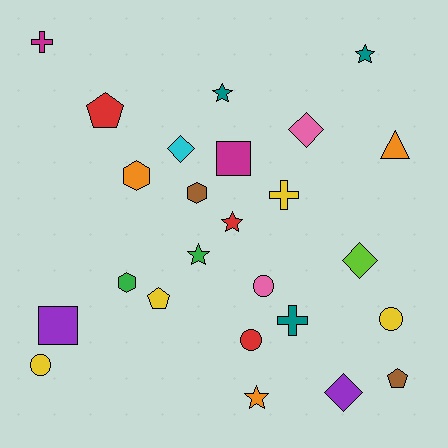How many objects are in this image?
There are 25 objects.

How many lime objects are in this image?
There is 1 lime object.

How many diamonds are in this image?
There are 4 diamonds.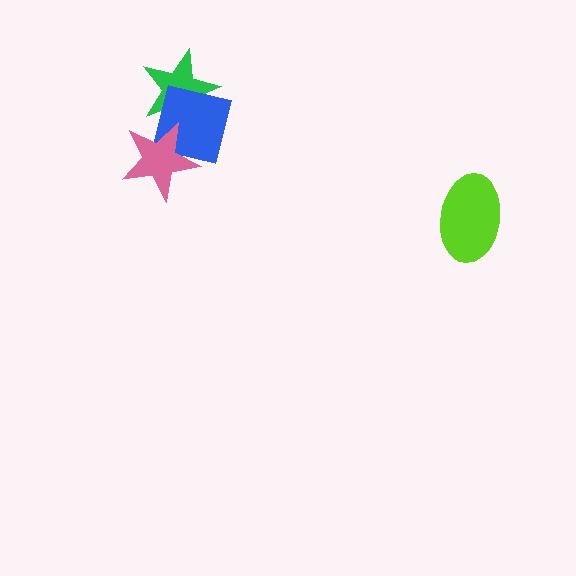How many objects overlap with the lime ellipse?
0 objects overlap with the lime ellipse.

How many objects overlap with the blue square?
2 objects overlap with the blue square.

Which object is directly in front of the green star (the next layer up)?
The blue square is directly in front of the green star.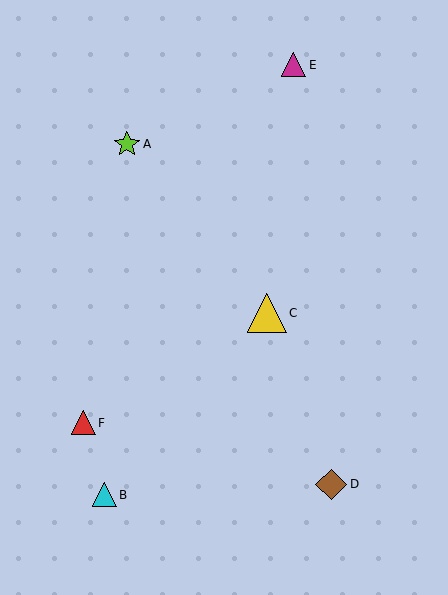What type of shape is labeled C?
Shape C is a yellow triangle.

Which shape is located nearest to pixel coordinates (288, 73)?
The magenta triangle (labeled E) at (293, 65) is nearest to that location.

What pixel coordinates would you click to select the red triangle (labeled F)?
Click at (83, 423) to select the red triangle F.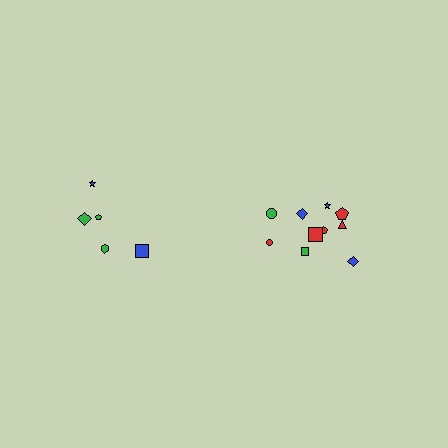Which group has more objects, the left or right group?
The right group.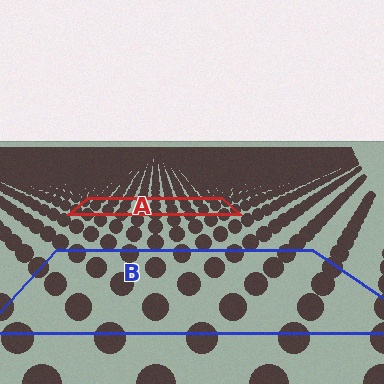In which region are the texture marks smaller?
The texture marks are smaller in region A, because it is farther away.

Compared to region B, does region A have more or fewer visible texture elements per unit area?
Region A has more texture elements per unit area — they are packed more densely because it is farther away.